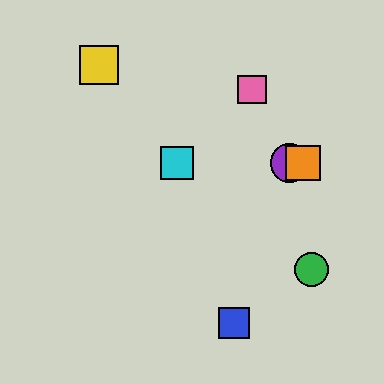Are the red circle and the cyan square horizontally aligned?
Yes, both are at y≈163.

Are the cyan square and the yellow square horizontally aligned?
No, the cyan square is at y≈163 and the yellow square is at y≈65.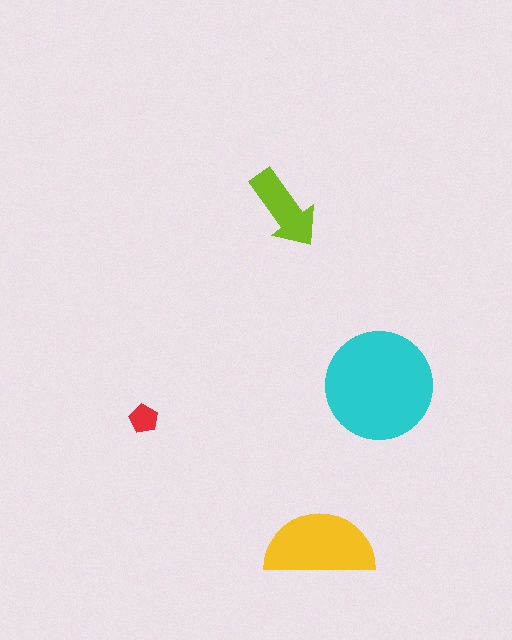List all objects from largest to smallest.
The cyan circle, the yellow semicircle, the lime arrow, the red pentagon.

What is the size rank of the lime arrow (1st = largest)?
3rd.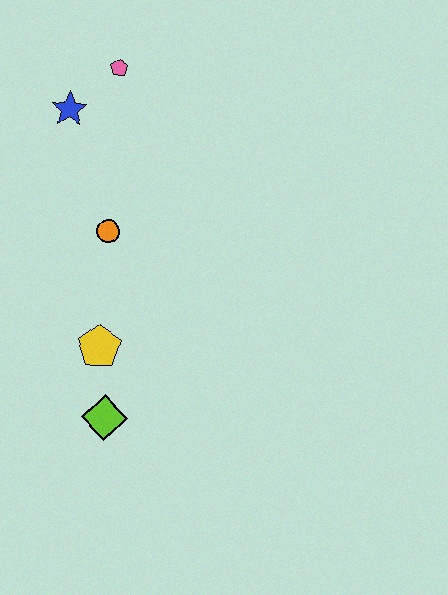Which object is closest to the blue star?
The pink pentagon is closest to the blue star.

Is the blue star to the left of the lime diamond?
Yes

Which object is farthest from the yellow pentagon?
The pink pentagon is farthest from the yellow pentagon.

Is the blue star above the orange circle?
Yes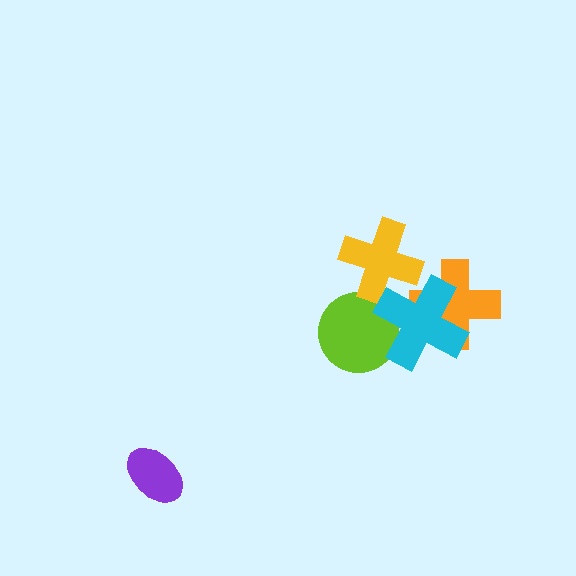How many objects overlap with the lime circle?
1 object overlaps with the lime circle.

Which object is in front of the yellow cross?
The cyan cross is in front of the yellow cross.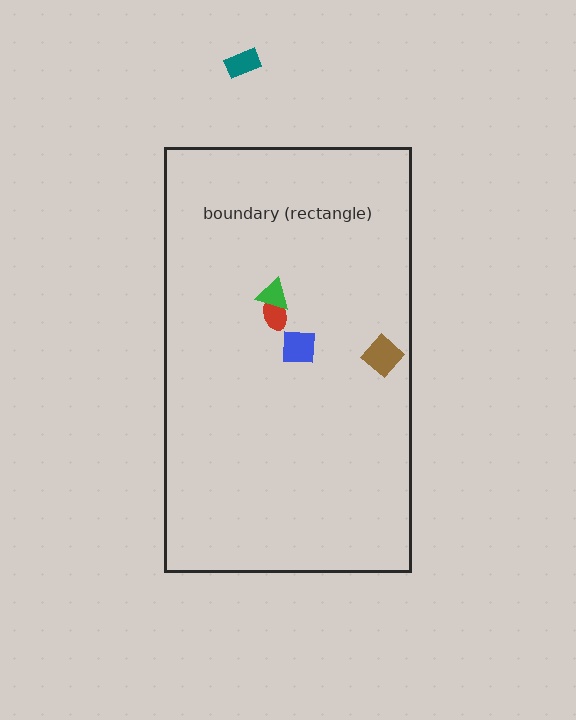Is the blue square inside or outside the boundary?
Inside.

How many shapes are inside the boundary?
4 inside, 1 outside.